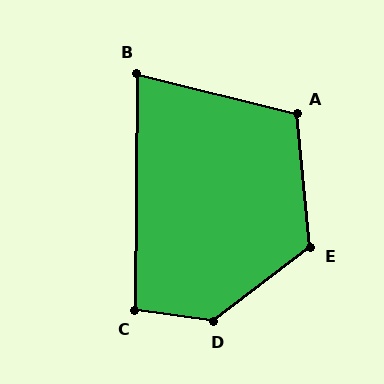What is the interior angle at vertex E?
Approximately 121 degrees (obtuse).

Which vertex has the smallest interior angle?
B, at approximately 77 degrees.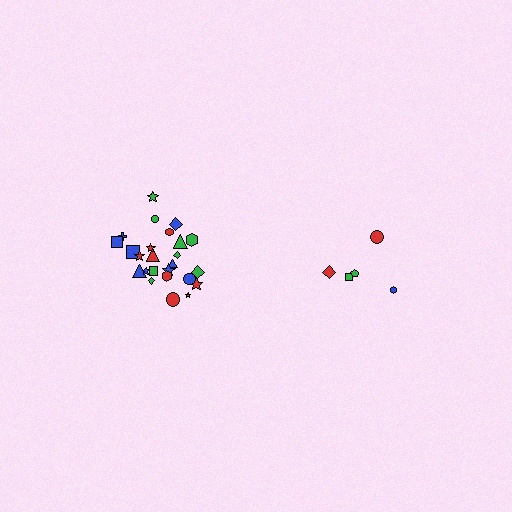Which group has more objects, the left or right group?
The left group.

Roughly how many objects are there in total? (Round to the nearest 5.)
Roughly 30 objects in total.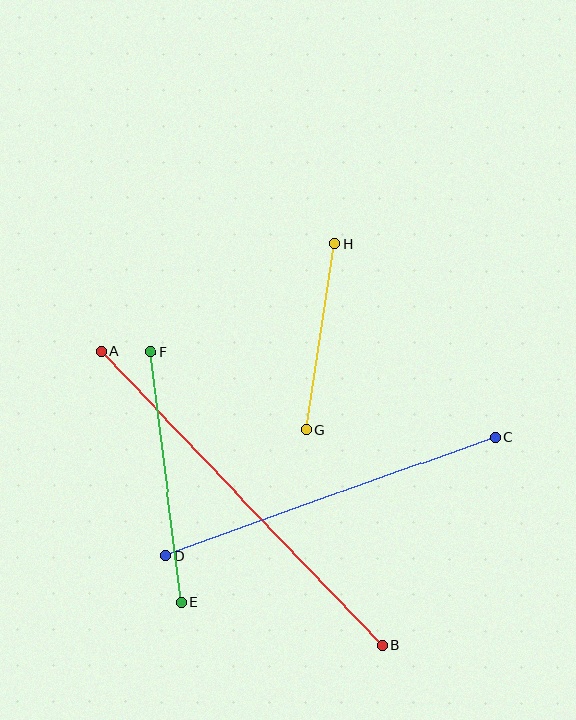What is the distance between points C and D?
The distance is approximately 350 pixels.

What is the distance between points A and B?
The distance is approximately 407 pixels.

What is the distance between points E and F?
The distance is approximately 252 pixels.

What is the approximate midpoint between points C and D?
The midpoint is at approximately (330, 496) pixels.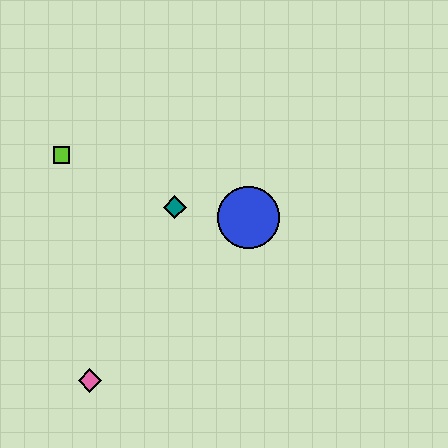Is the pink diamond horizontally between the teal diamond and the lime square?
Yes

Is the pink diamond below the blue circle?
Yes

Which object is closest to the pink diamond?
The teal diamond is closest to the pink diamond.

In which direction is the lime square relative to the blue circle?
The lime square is to the left of the blue circle.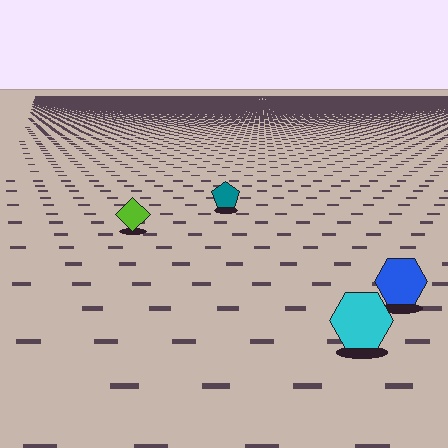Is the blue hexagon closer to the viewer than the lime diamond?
Yes. The blue hexagon is closer — you can tell from the texture gradient: the ground texture is coarser near it.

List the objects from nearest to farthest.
From nearest to farthest: the cyan hexagon, the blue hexagon, the lime diamond, the teal pentagon.